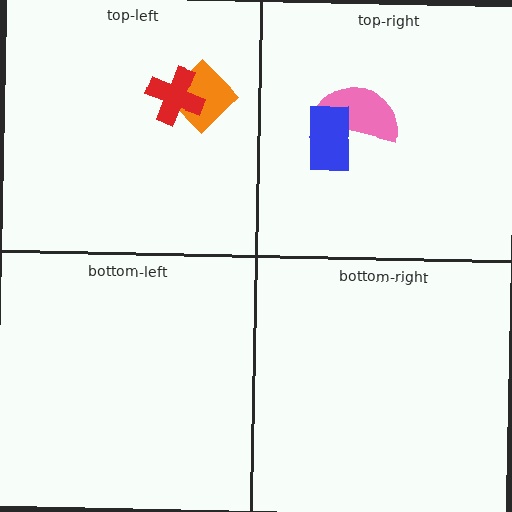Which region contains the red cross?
The top-left region.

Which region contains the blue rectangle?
The top-right region.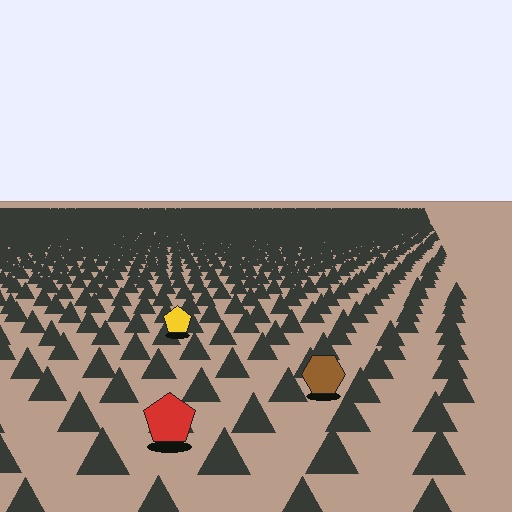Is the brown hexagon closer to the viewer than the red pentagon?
No. The red pentagon is closer — you can tell from the texture gradient: the ground texture is coarser near it.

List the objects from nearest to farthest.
From nearest to farthest: the red pentagon, the brown hexagon, the yellow pentagon.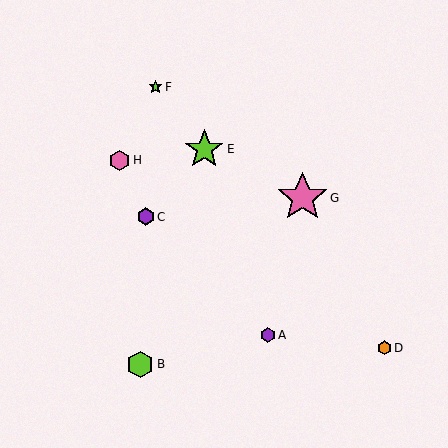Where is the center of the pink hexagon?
The center of the pink hexagon is at (119, 160).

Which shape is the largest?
The pink star (labeled G) is the largest.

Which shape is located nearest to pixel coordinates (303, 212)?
The pink star (labeled G) at (302, 198) is nearest to that location.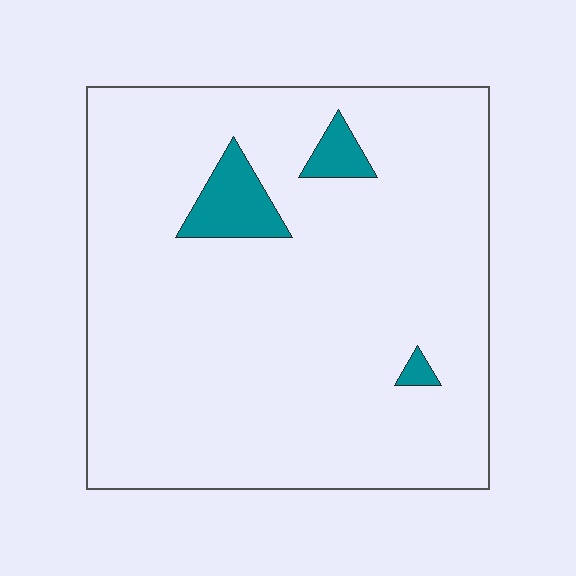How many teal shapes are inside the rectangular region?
3.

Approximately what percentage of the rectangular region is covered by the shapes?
Approximately 5%.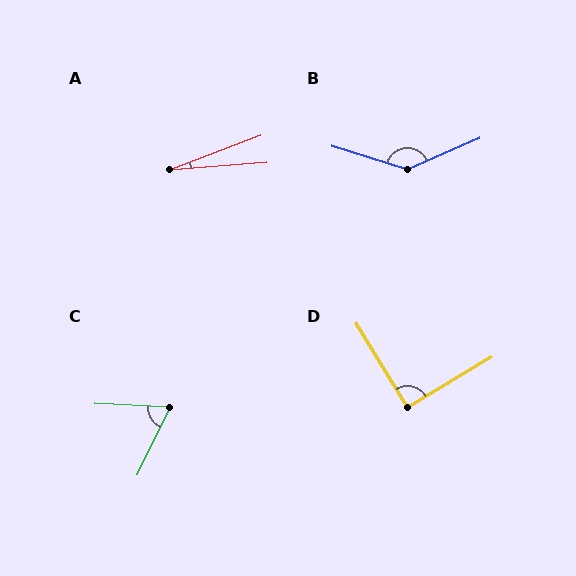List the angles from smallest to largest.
A (16°), C (67°), D (90°), B (140°).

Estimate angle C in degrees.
Approximately 67 degrees.